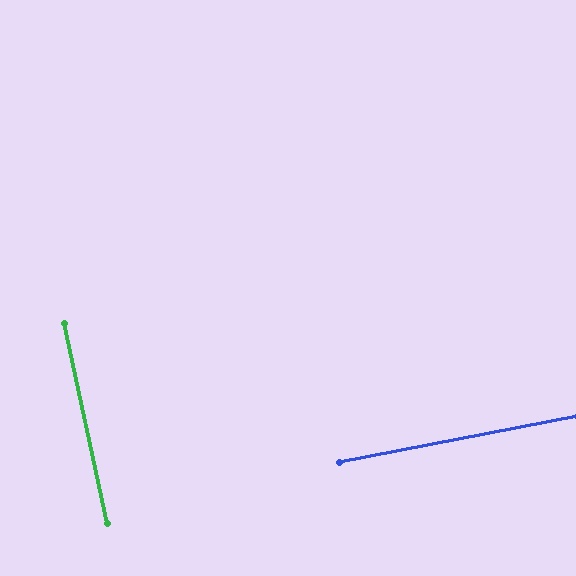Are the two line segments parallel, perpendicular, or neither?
Perpendicular — they meet at approximately 89°.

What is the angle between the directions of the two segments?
Approximately 89 degrees.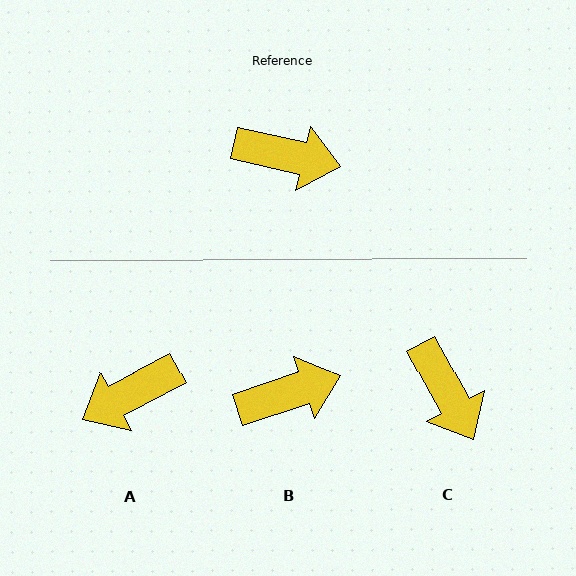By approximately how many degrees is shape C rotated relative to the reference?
Approximately 49 degrees clockwise.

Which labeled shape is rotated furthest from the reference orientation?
A, about 140 degrees away.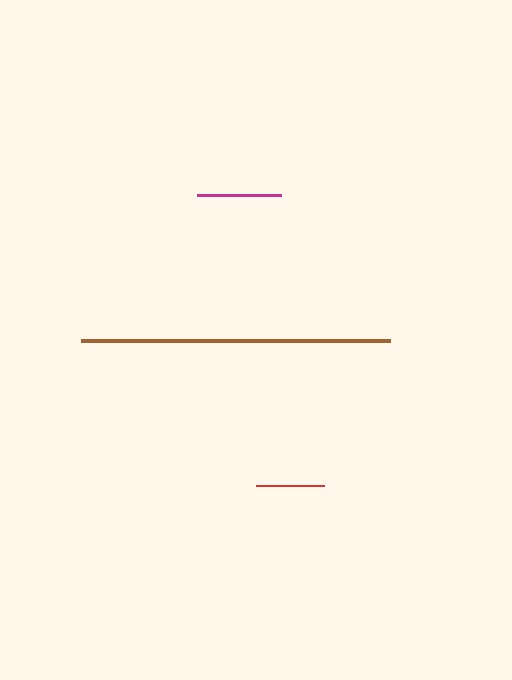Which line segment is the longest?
The brown line is the longest at approximately 309 pixels.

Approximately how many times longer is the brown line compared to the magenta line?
The brown line is approximately 3.7 times the length of the magenta line.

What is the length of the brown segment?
The brown segment is approximately 309 pixels long.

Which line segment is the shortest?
The red line is the shortest at approximately 68 pixels.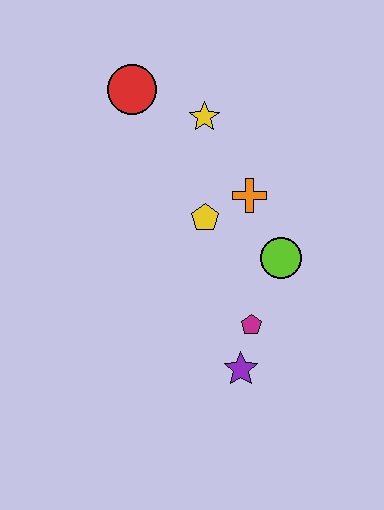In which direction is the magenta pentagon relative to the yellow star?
The magenta pentagon is below the yellow star.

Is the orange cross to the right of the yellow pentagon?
Yes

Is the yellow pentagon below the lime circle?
No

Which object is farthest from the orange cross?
The purple star is farthest from the orange cross.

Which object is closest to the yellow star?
The red circle is closest to the yellow star.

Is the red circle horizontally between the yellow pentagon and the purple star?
No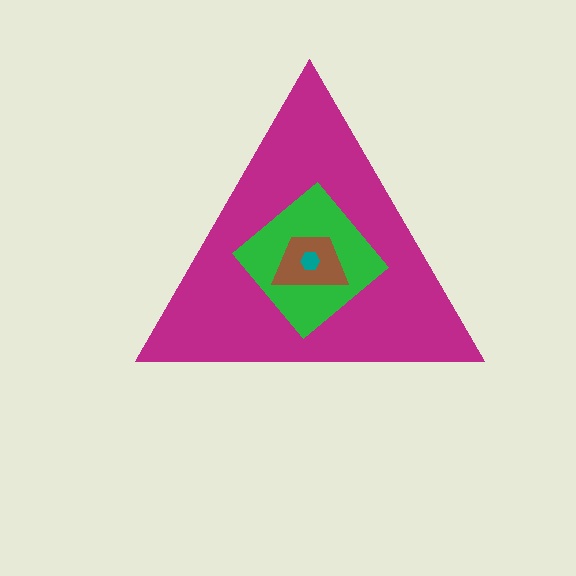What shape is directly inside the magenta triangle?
The green diamond.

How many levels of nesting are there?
4.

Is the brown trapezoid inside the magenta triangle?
Yes.